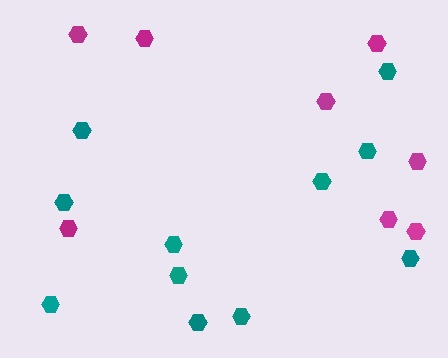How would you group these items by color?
There are 2 groups: one group of magenta hexagons (8) and one group of teal hexagons (11).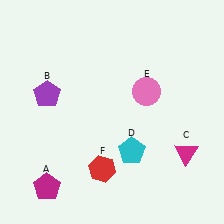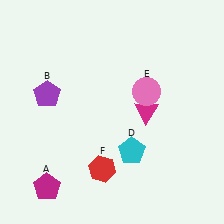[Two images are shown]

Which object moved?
The magenta triangle (C) moved up.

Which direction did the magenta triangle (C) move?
The magenta triangle (C) moved up.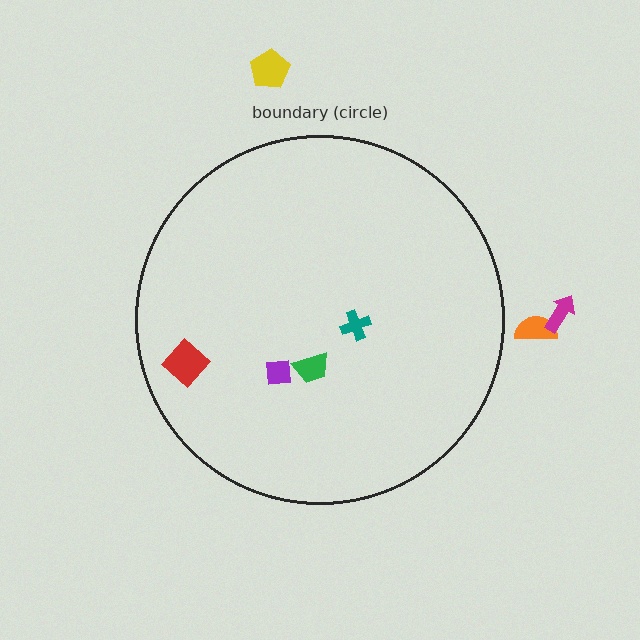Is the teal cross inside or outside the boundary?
Inside.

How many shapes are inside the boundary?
4 inside, 3 outside.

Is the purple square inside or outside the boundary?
Inside.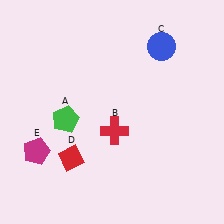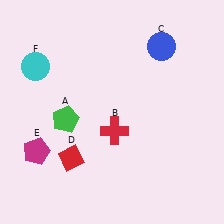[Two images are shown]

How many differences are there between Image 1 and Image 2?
There is 1 difference between the two images.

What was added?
A cyan circle (F) was added in Image 2.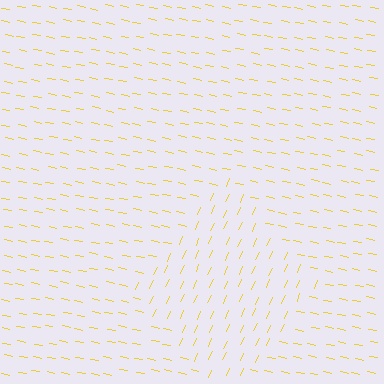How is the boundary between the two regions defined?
The boundary is defined purely by a change in line orientation (approximately 78 degrees difference). All lines are the same color and thickness.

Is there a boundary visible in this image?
Yes, there is a texture boundary formed by a change in line orientation.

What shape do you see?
I see a diamond.